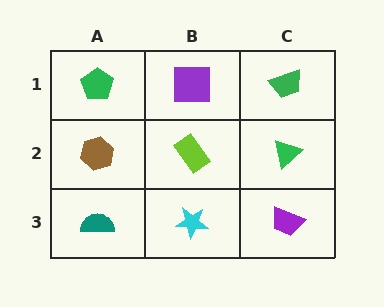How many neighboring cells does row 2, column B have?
4.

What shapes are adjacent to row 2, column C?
A green trapezoid (row 1, column C), a purple trapezoid (row 3, column C), a lime rectangle (row 2, column B).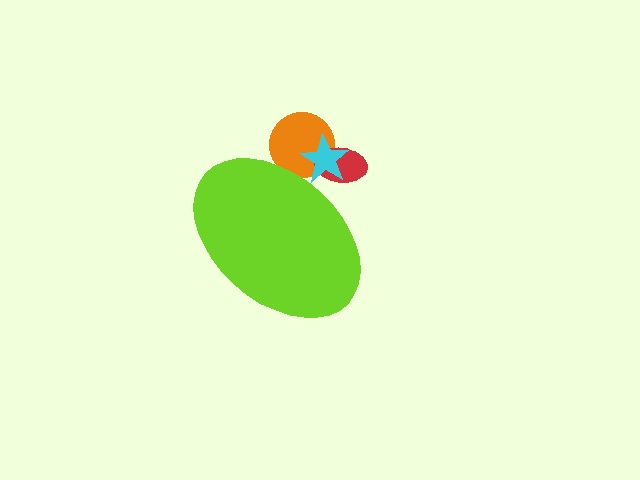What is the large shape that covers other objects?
A lime ellipse.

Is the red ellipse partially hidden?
Yes, the red ellipse is partially hidden behind the lime ellipse.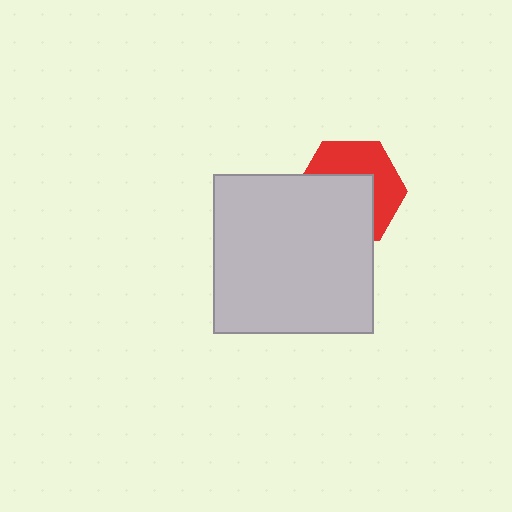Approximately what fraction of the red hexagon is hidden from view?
Roughly 54% of the red hexagon is hidden behind the light gray square.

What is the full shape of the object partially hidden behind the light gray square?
The partially hidden object is a red hexagon.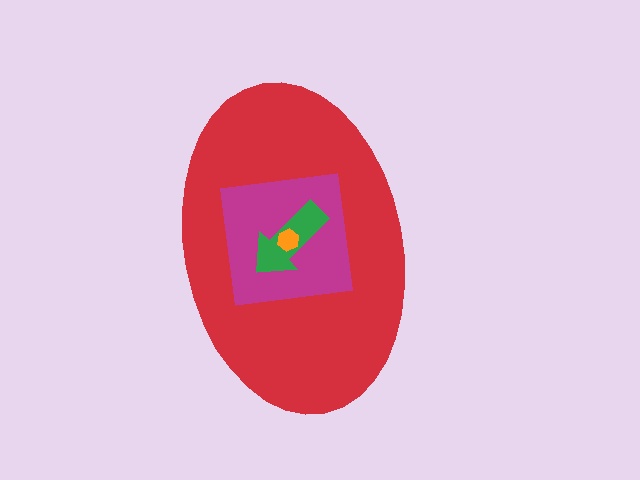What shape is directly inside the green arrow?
The orange hexagon.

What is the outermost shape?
The red ellipse.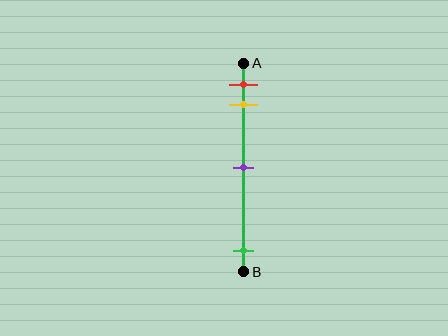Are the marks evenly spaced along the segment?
No, the marks are not evenly spaced.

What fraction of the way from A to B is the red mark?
The red mark is approximately 10% (0.1) of the way from A to B.